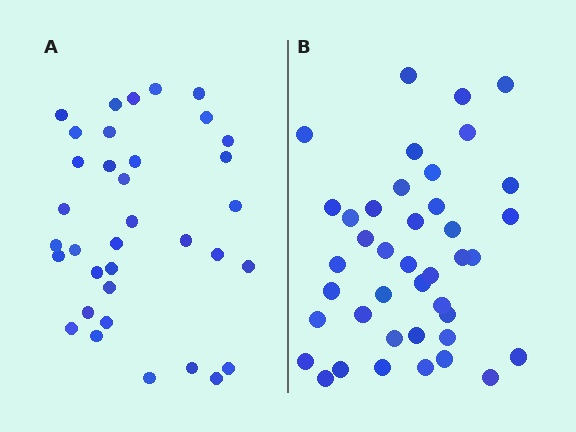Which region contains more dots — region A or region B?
Region B (the right region) has more dots.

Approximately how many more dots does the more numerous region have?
Region B has about 6 more dots than region A.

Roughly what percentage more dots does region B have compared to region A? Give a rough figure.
About 15% more.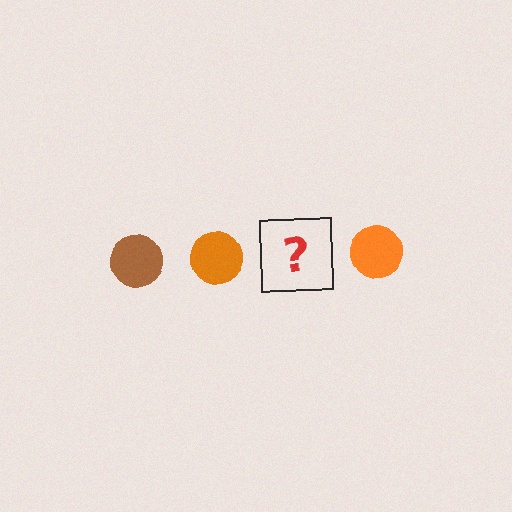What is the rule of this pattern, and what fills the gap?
The rule is that the pattern cycles through brown, orange circles. The gap should be filled with a brown circle.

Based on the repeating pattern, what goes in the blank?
The blank should be a brown circle.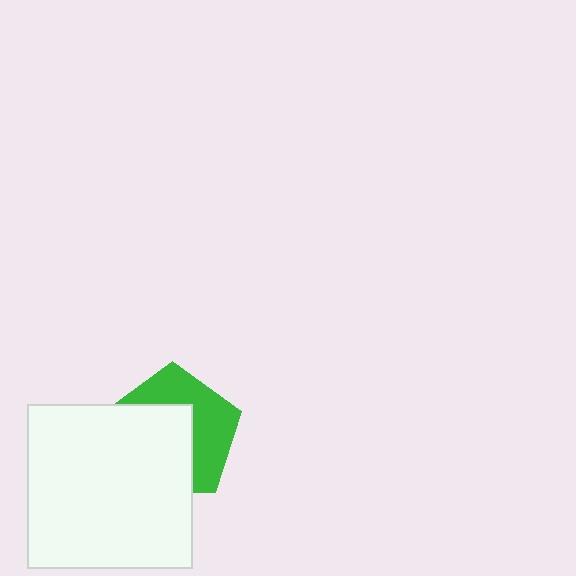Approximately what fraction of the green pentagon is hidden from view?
Roughly 55% of the green pentagon is hidden behind the white square.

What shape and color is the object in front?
The object in front is a white square.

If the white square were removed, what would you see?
You would see the complete green pentagon.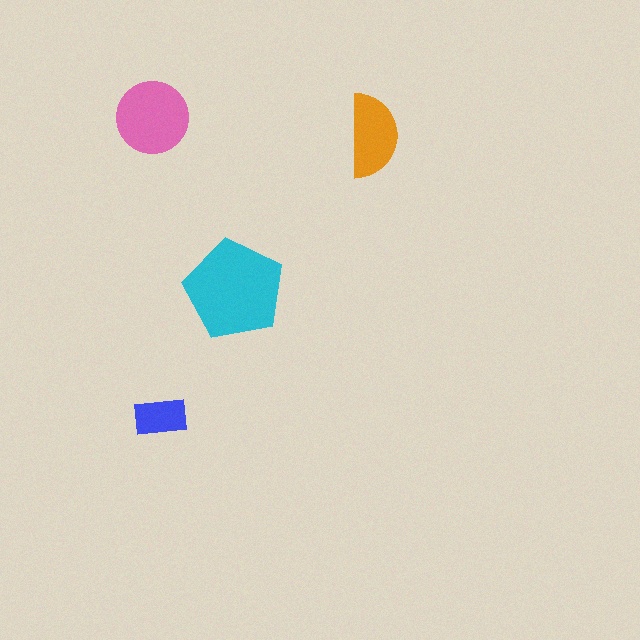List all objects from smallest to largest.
The blue rectangle, the orange semicircle, the pink circle, the cyan pentagon.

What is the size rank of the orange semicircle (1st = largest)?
3rd.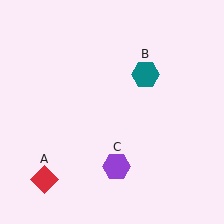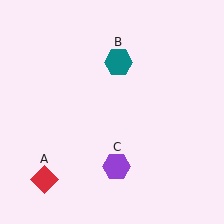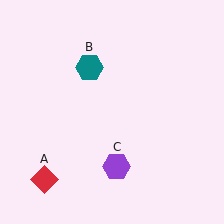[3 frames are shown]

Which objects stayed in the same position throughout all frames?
Red diamond (object A) and purple hexagon (object C) remained stationary.